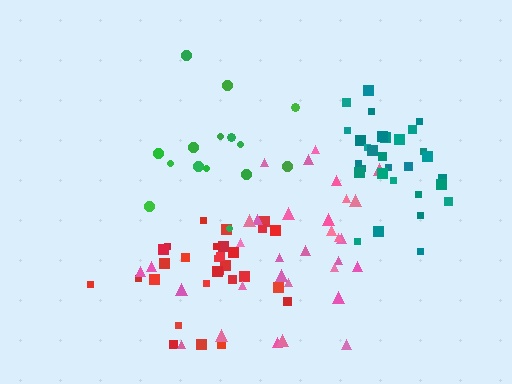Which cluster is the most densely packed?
Teal.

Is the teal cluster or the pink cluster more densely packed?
Teal.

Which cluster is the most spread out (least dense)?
Green.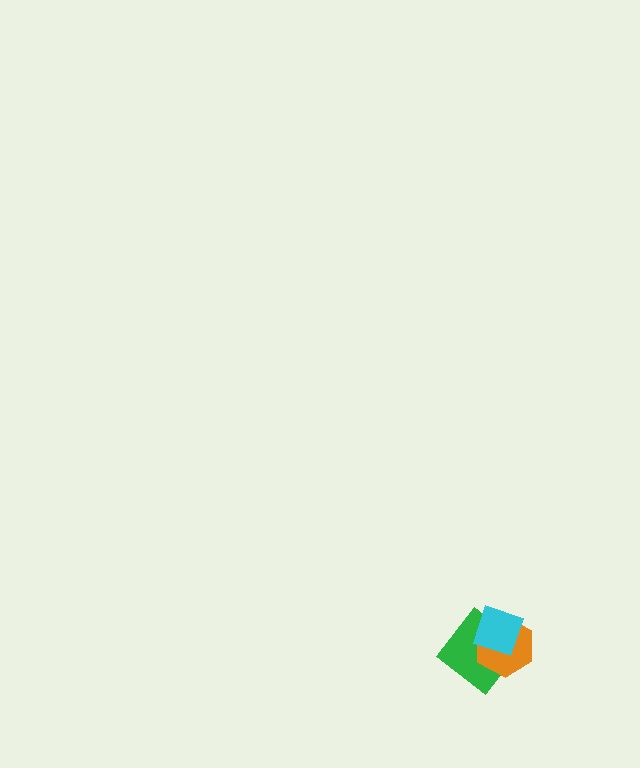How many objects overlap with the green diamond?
2 objects overlap with the green diamond.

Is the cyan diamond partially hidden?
No, no other shape covers it.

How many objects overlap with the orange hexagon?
2 objects overlap with the orange hexagon.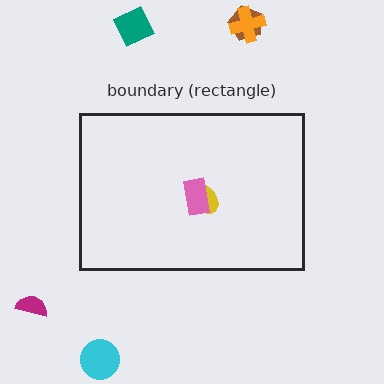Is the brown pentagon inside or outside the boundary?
Outside.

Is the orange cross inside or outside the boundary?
Outside.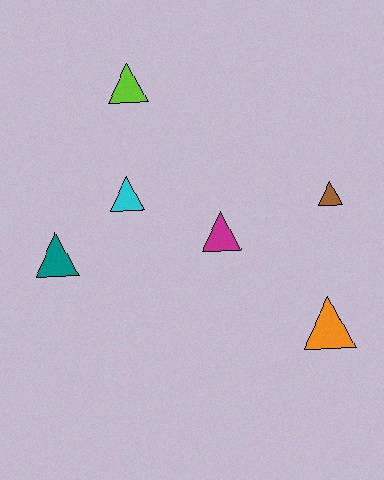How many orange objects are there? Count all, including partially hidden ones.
There is 1 orange object.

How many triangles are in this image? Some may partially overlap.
There are 6 triangles.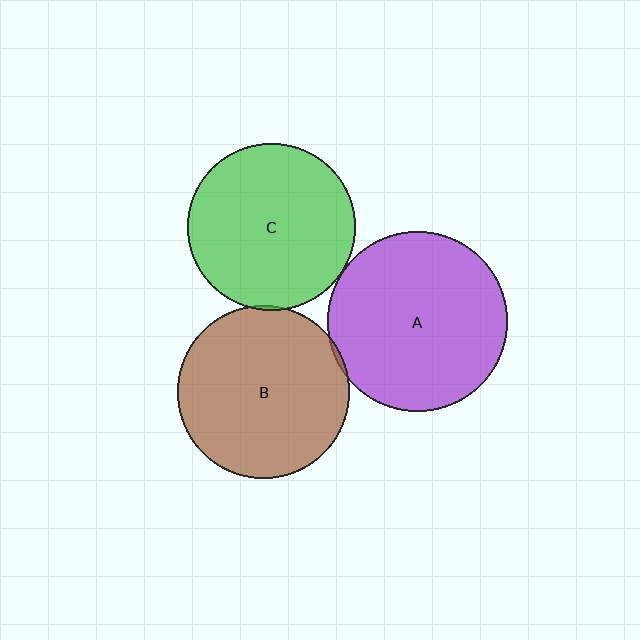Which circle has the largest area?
Circle A (purple).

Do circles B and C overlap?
Yes.